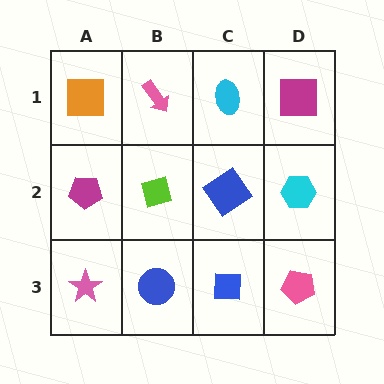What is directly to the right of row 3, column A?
A blue circle.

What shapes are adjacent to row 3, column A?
A magenta pentagon (row 2, column A), a blue circle (row 3, column B).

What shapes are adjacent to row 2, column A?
An orange square (row 1, column A), a pink star (row 3, column A), a lime diamond (row 2, column B).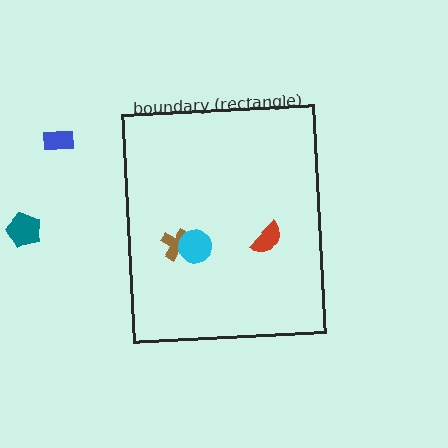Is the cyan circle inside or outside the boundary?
Inside.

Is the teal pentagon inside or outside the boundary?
Outside.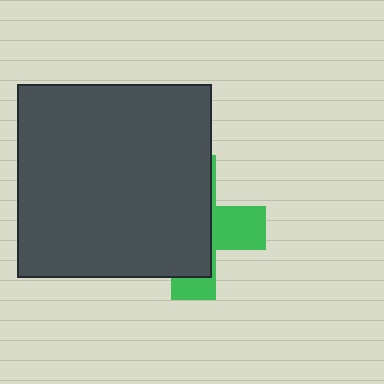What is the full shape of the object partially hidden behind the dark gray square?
The partially hidden object is a green cross.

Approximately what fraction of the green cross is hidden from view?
Roughly 66% of the green cross is hidden behind the dark gray square.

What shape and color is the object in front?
The object in front is a dark gray square.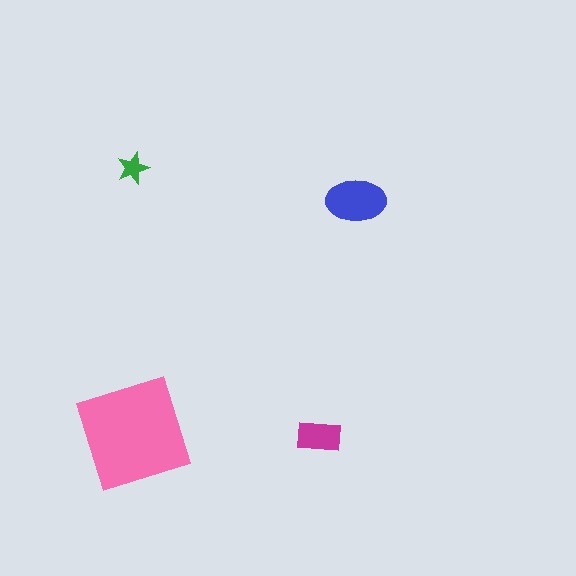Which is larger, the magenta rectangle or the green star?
The magenta rectangle.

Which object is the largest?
The pink square.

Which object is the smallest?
The green star.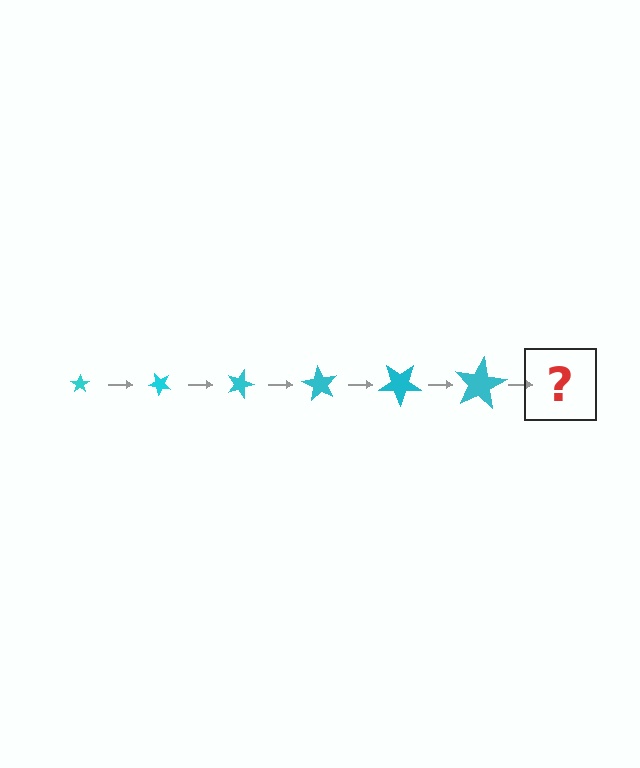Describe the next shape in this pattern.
It should be a star, larger than the previous one and rotated 270 degrees from the start.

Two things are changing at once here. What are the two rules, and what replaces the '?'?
The two rules are that the star grows larger each step and it rotates 45 degrees each step. The '?' should be a star, larger than the previous one and rotated 270 degrees from the start.